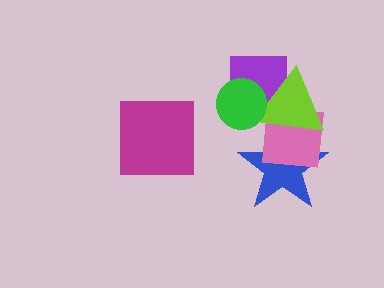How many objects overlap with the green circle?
2 objects overlap with the green circle.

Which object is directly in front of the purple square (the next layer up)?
The lime triangle is directly in front of the purple square.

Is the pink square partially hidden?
Yes, it is partially covered by another shape.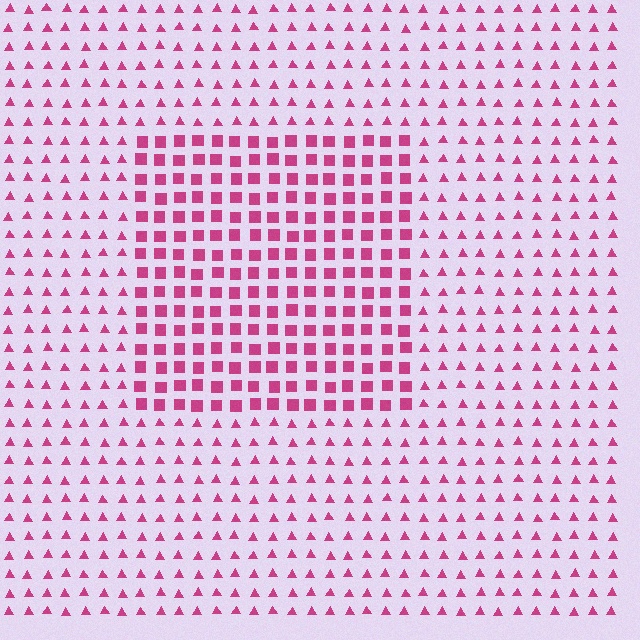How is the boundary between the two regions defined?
The boundary is defined by a change in element shape: squares inside vs. triangles outside. All elements share the same color and spacing.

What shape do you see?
I see a rectangle.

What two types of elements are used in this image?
The image uses squares inside the rectangle region and triangles outside it.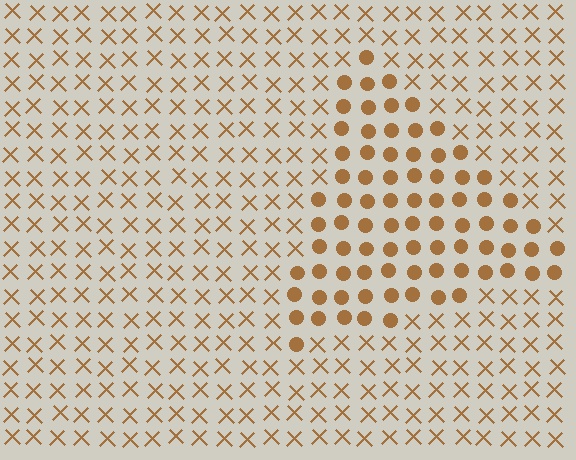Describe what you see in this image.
The image is filled with small brown elements arranged in a uniform grid. A triangle-shaped region contains circles, while the surrounding area contains X marks. The boundary is defined purely by the change in element shape.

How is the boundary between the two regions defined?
The boundary is defined by a change in element shape: circles inside vs. X marks outside. All elements share the same color and spacing.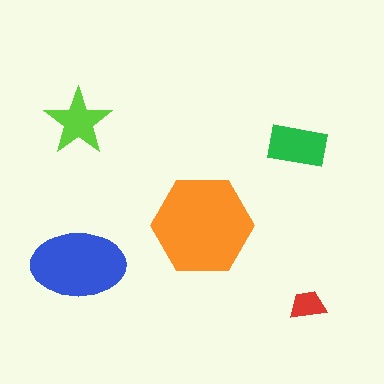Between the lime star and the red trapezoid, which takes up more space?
The lime star.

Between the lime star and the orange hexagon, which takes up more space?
The orange hexagon.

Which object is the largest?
The orange hexagon.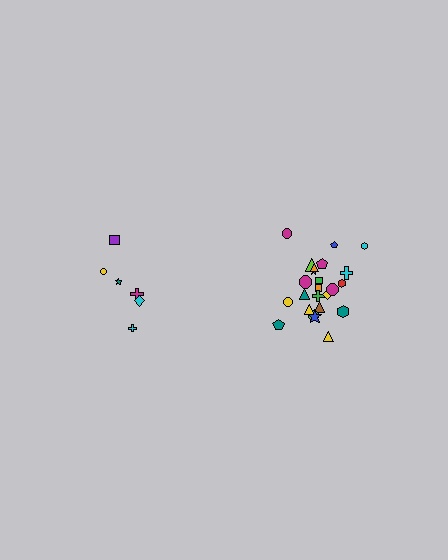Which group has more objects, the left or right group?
The right group.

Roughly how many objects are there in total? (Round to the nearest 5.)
Roughly 30 objects in total.